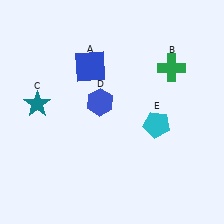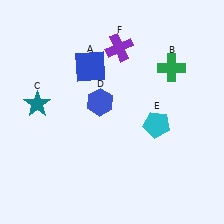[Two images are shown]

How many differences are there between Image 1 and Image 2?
There is 1 difference between the two images.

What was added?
A purple cross (F) was added in Image 2.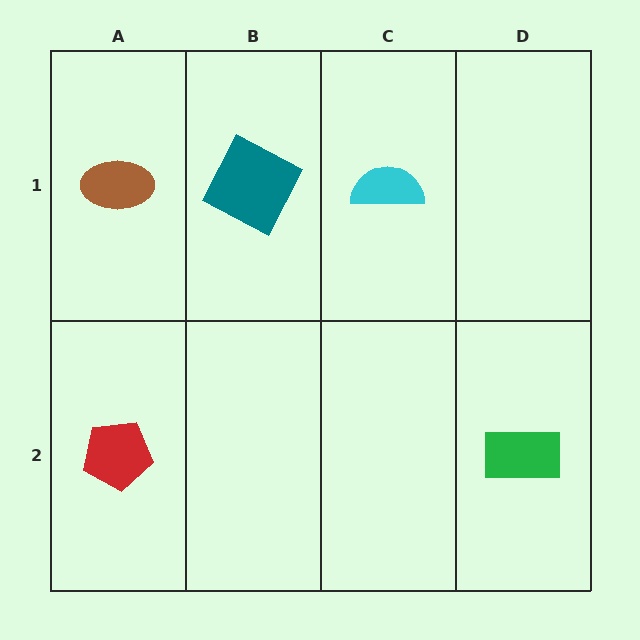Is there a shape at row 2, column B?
No, that cell is empty.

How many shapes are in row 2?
2 shapes.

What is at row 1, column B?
A teal square.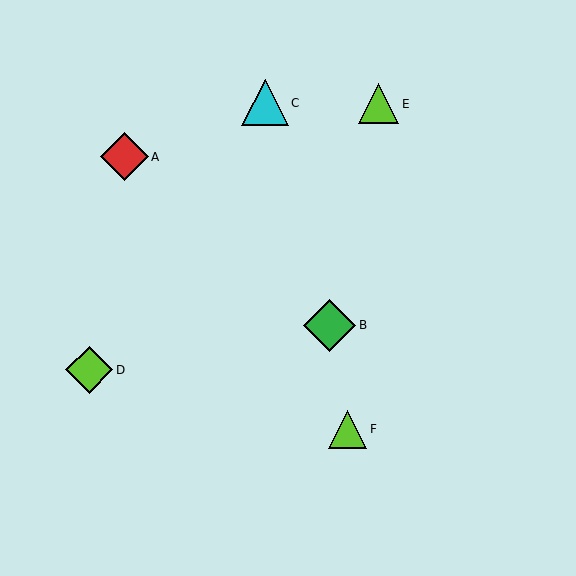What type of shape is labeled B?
Shape B is a green diamond.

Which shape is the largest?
The green diamond (labeled B) is the largest.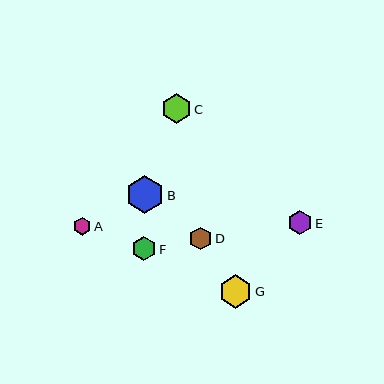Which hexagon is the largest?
Hexagon B is the largest with a size of approximately 38 pixels.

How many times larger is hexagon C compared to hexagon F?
Hexagon C is approximately 1.2 times the size of hexagon F.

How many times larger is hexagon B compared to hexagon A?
Hexagon B is approximately 2.1 times the size of hexagon A.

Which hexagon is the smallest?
Hexagon A is the smallest with a size of approximately 18 pixels.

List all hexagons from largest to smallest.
From largest to smallest: B, G, C, F, E, D, A.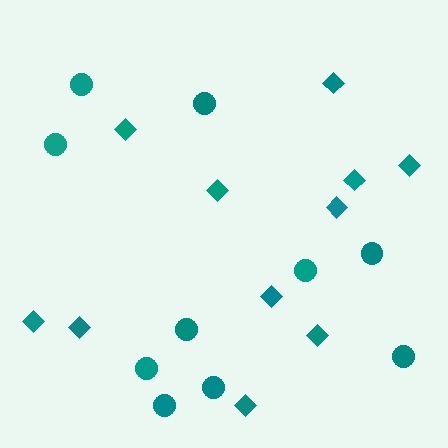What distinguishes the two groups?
There are 2 groups: one group of diamonds (11) and one group of circles (10).